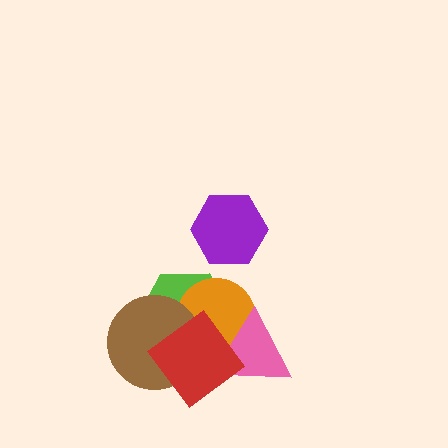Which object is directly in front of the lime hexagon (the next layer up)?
The orange circle is directly in front of the lime hexagon.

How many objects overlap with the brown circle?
3 objects overlap with the brown circle.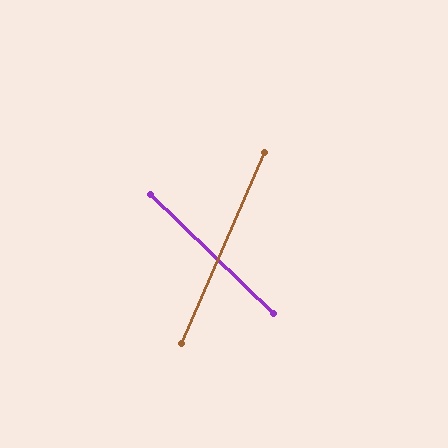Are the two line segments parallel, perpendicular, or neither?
Neither parallel nor perpendicular — they differ by about 69°.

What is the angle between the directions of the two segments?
Approximately 69 degrees.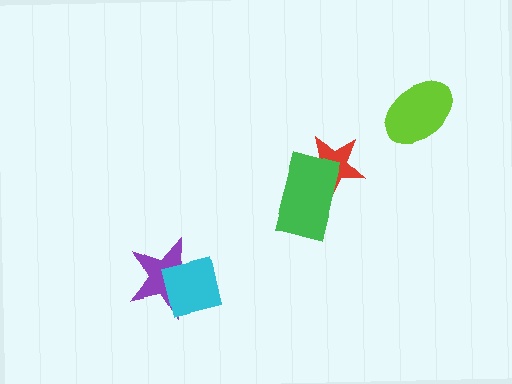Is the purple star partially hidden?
Yes, it is partially covered by another shape.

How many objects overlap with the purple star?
1 object overlaps with the purple star.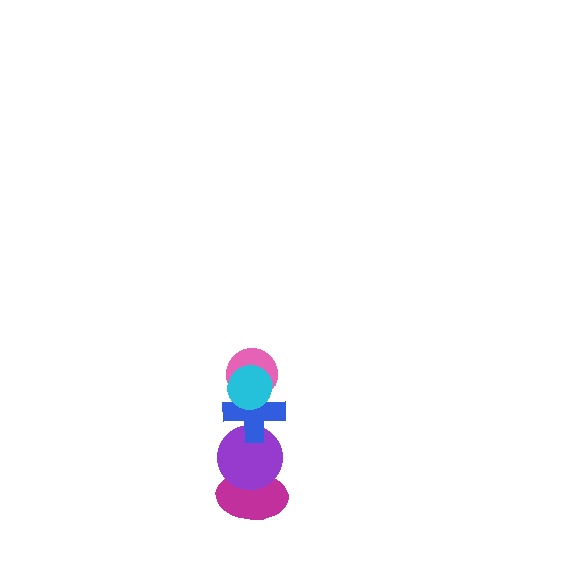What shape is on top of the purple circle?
The blue cross is on top of the purple circle.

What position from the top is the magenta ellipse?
The magenta ellipse is 5th from the top.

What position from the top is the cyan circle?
The cyan circle is 1st from the top.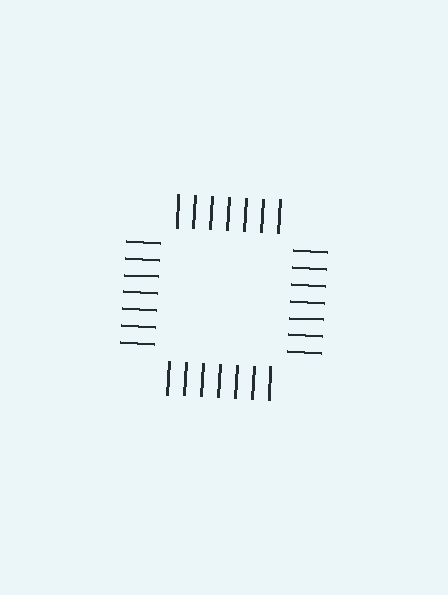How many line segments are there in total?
28 — 7 along each of the 4 edges.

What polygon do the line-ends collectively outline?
An illusory square — the line segments terminate on its edges but no continuous stroke is drawn.